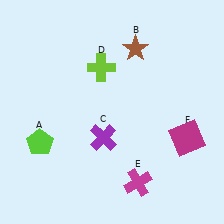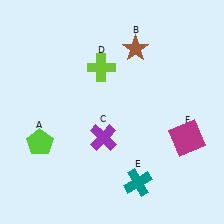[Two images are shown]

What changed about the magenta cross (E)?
In Image 1, E is magenta. In Image 2, it changed to teal.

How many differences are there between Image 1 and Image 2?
There is 1 difference between the two images.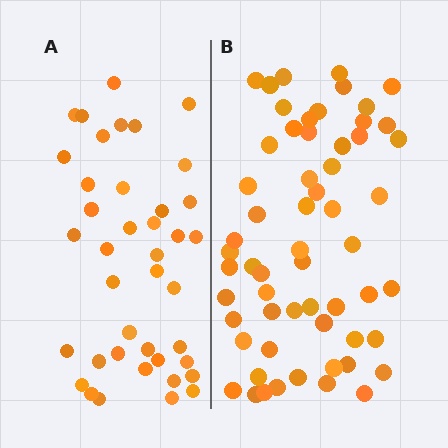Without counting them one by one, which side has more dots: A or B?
Region B (the right region) has more dots.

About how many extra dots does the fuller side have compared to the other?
Region B has approximately 20 more dots than region A.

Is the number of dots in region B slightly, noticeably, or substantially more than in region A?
Region B has substantially more. The ratio is roughly 1.5 to 1.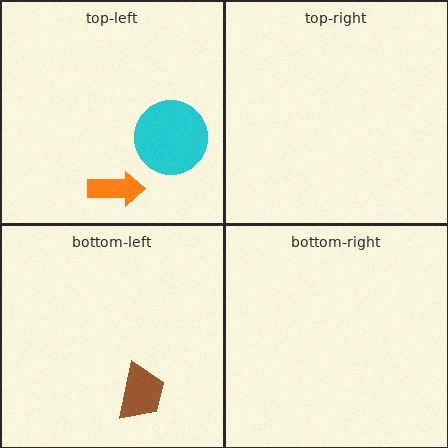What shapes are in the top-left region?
The orange arrow, the cyan circle.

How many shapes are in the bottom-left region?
1.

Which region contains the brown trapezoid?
The bottom-left region.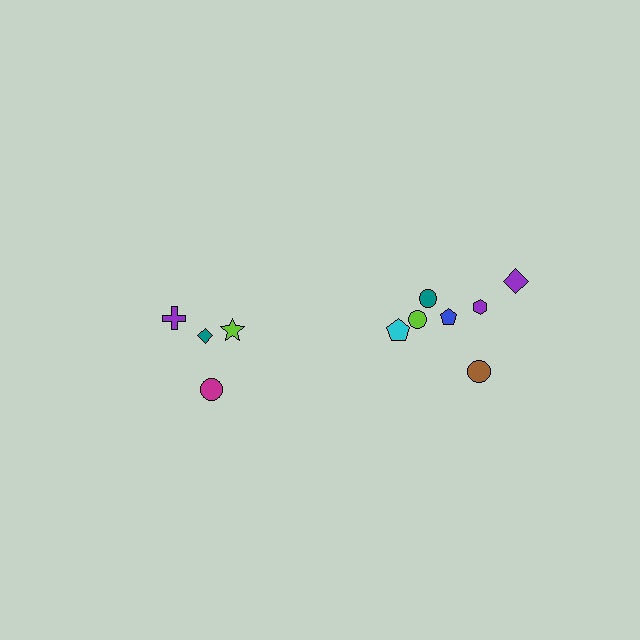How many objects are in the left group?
There are 4 objects.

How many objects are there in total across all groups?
There are 11 objects.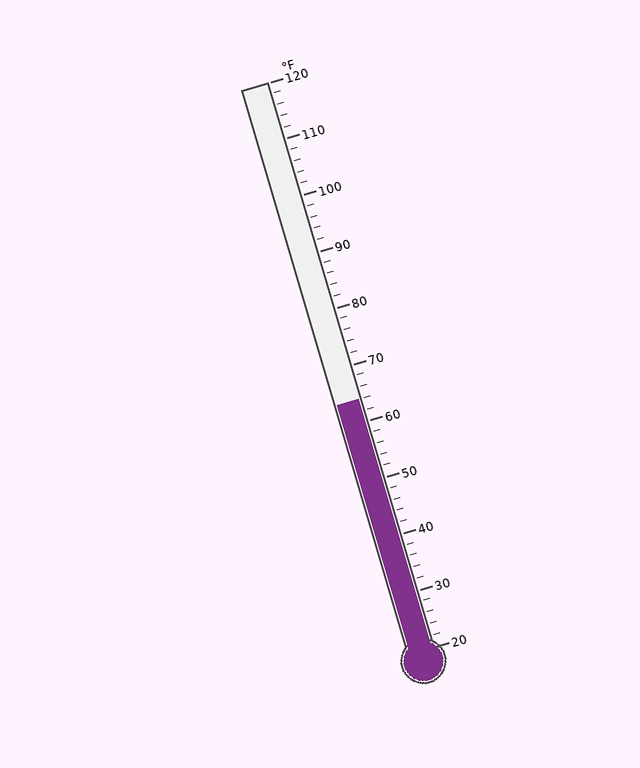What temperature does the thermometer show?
The thermometer shows approximately 64°F.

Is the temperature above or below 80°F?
The temperature is below 80°F.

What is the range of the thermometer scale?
The thermometer scale ranges from 20°F to 120°F.